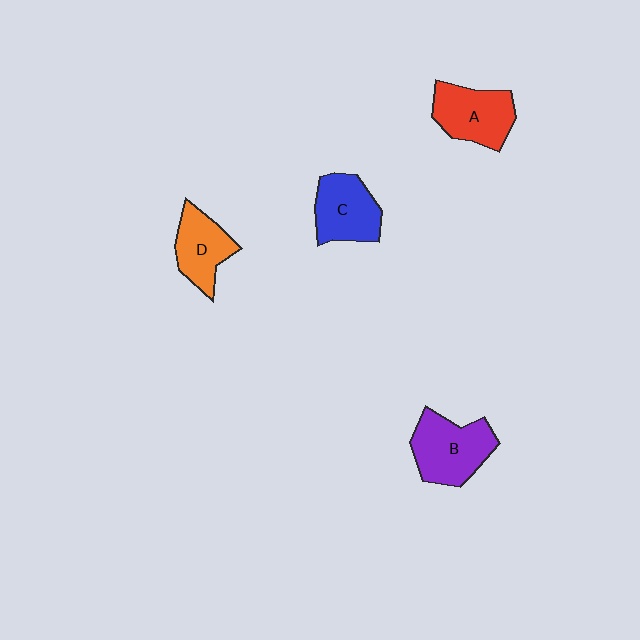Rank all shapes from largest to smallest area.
From largest to smallest: B (purple), A (red), C (blue), D (orange).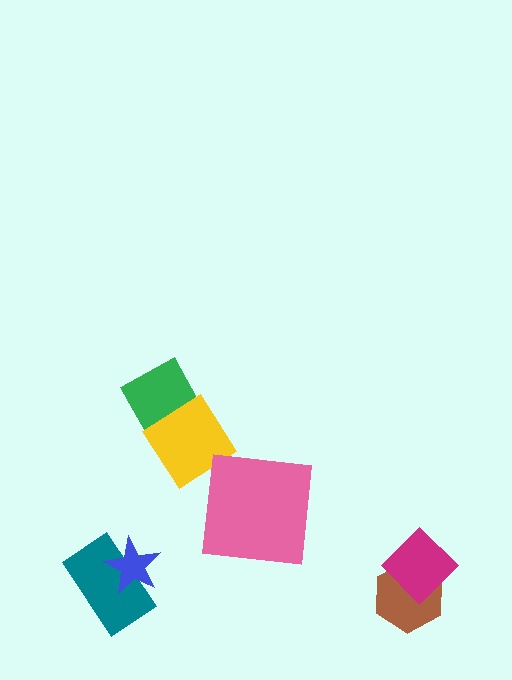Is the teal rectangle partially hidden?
Yes, it is partially covered by another shape.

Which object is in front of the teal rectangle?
The blue star is in front of the teal rectangle.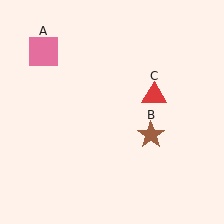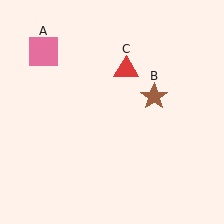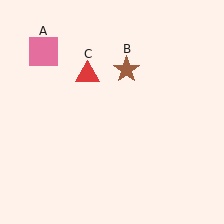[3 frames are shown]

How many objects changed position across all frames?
2 objects changed position: brown star (object B), red triangle (object C).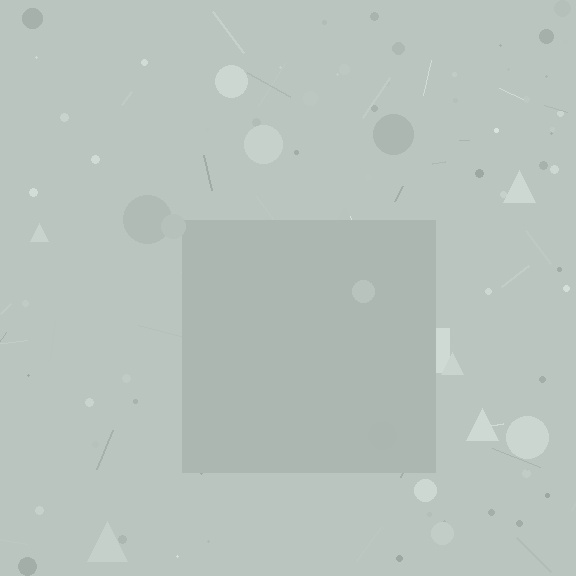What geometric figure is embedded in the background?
A square is embedded in the background.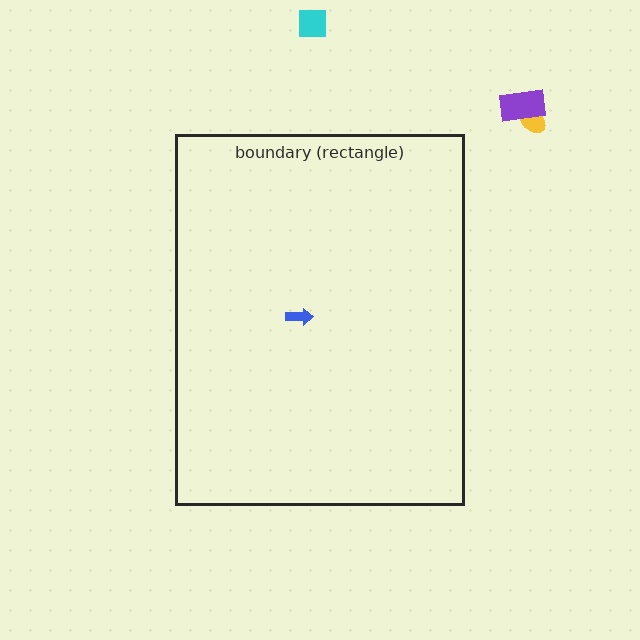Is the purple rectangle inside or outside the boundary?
Outside.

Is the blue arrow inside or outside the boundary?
Inside.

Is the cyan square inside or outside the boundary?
Outside.